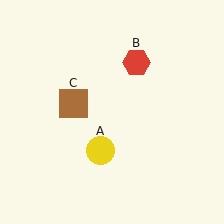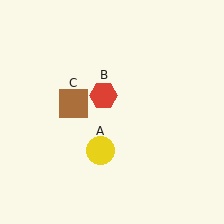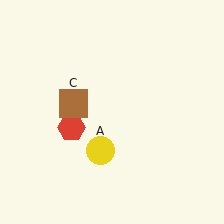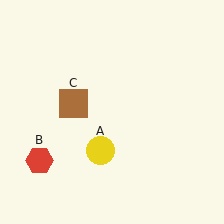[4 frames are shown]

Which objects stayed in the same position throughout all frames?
Yellow circle (object A) and brown square (object C) remained stationary.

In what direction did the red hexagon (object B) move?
The red hexagon (object B) moved down and to the left.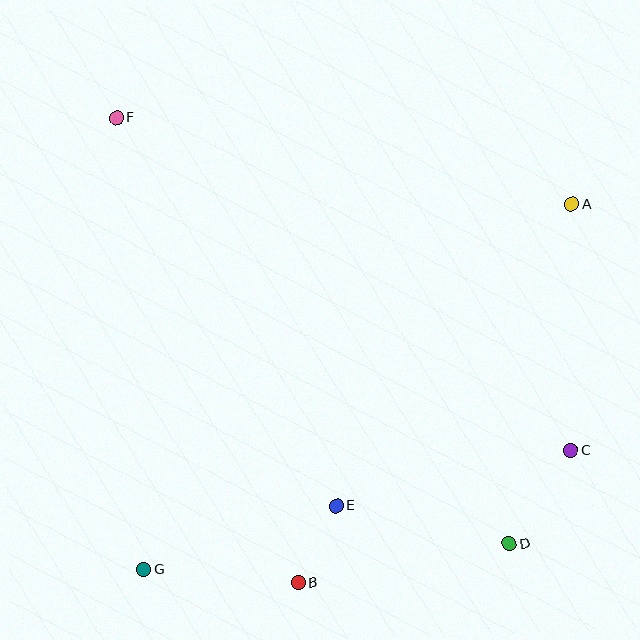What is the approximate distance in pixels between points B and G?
The distance between B and G is approximately 154 pixels.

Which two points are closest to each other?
Points B and E are closest to each other.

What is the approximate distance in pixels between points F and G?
The distance between F and G is approximately 453 pixels.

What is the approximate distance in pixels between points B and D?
The distance between B and D is approximately 215 pixels.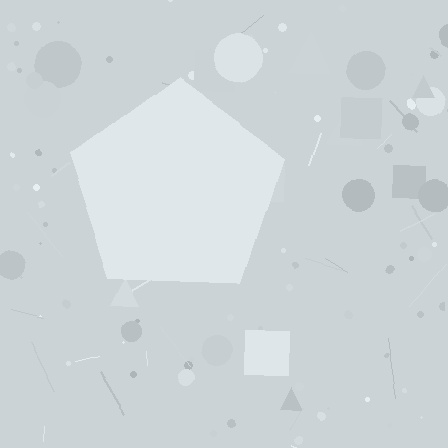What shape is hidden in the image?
A pentagon is hidden in the image.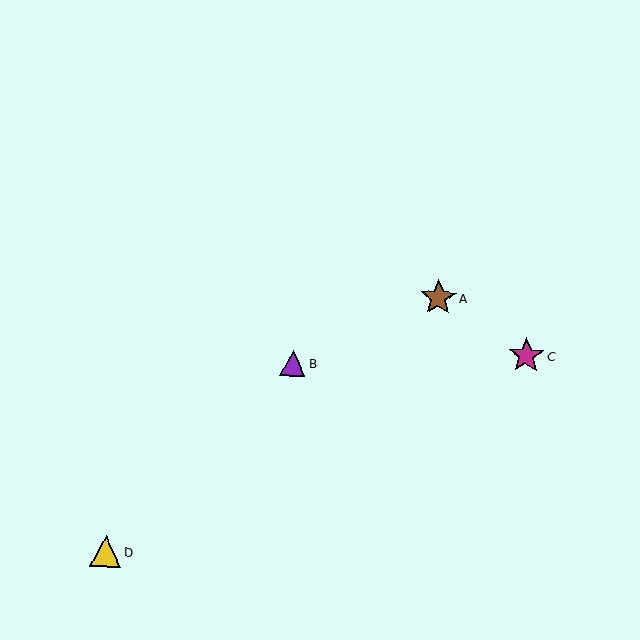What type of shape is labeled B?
Shape B is a purple triangle.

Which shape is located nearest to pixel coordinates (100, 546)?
The yellow triangle (labeled D) at (106, 552) is nearest to that location.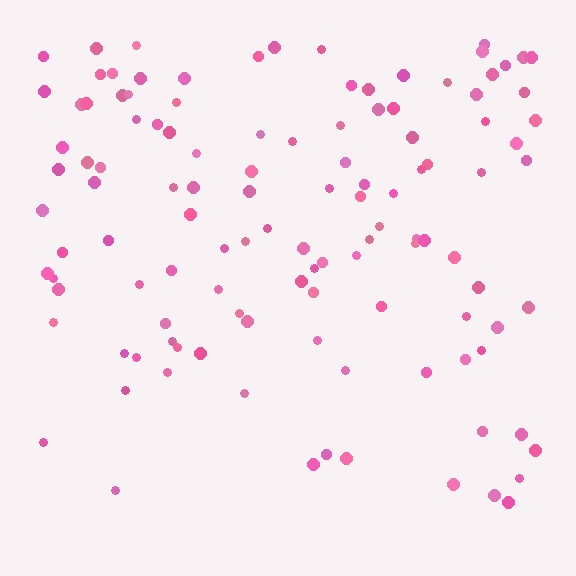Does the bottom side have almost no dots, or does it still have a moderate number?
Still a moderate number, just noticeably fewer than the top.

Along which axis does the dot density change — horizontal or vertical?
Vertical.